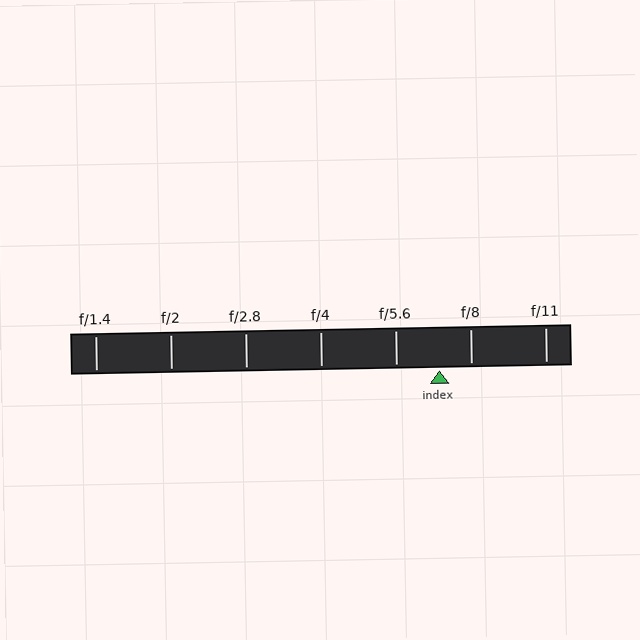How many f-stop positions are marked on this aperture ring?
There are 7 f-stop positions marked.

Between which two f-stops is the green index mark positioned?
The index mark is between f/5.6 and f/8.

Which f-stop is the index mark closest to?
The index mark is closest to f/8.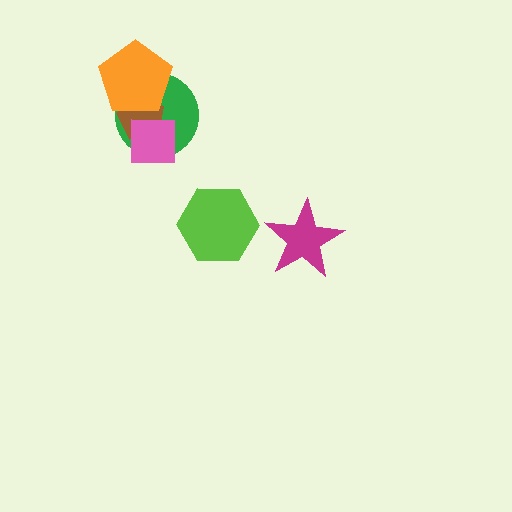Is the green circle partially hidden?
Yes, it is partially covered by another shape.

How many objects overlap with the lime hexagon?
0 objects overlap with the lime hexagon.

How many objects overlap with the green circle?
3 objects overlap with the green circle.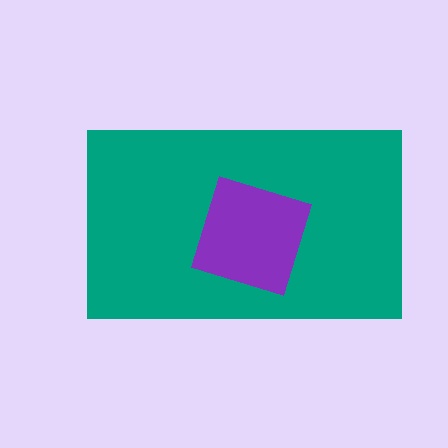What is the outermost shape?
The teal rectangle.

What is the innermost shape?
The purple square.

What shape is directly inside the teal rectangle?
The purple square.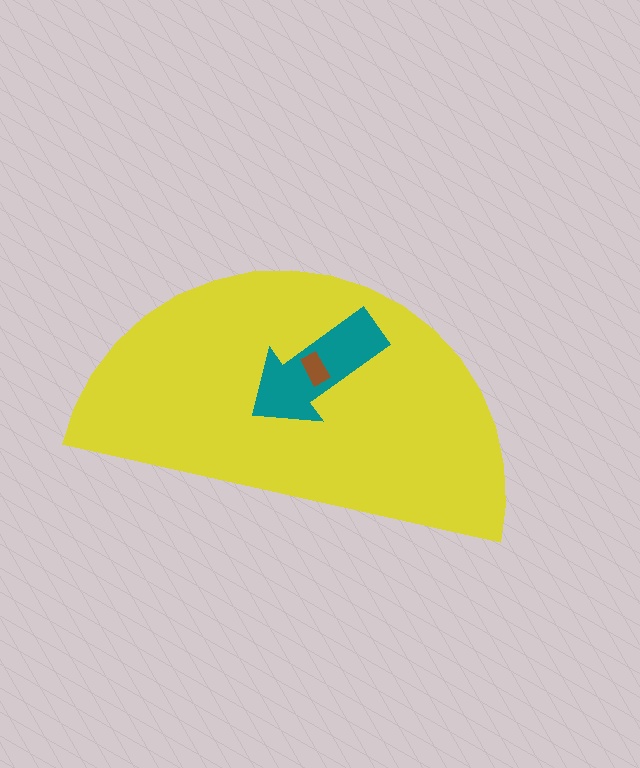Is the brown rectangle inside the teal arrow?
Yes.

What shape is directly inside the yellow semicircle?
The teal arrow.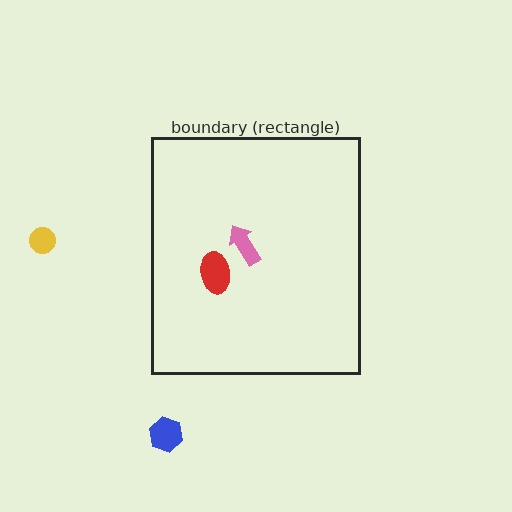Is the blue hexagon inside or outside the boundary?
Outside.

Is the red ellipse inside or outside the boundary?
Inside.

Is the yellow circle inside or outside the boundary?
Outside.